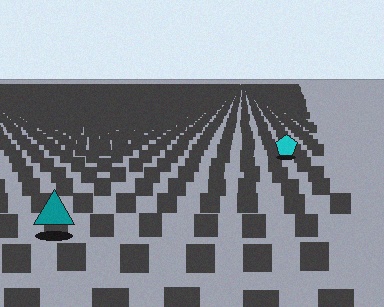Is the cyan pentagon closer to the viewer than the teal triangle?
No. The teal triangle is closer — you can tell from the texture gradient: the ground texture is coarser near it.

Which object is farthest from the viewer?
The cyan pentagon is farthest from the viewer. It appears smaller and the ground texture around it is denser.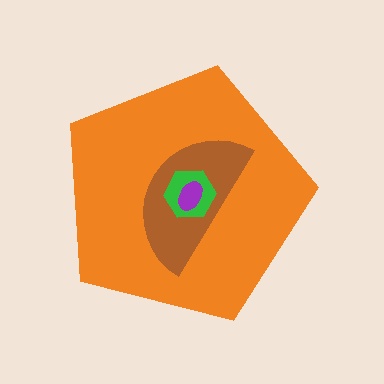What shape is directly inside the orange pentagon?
The brown semicircle.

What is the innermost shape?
The purple ellipse.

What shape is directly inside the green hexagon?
The purple ellipse.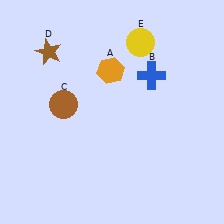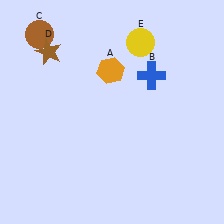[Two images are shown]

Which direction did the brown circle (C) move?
The brown circle (C) moved up.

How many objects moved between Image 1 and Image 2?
1 object moved between the two images.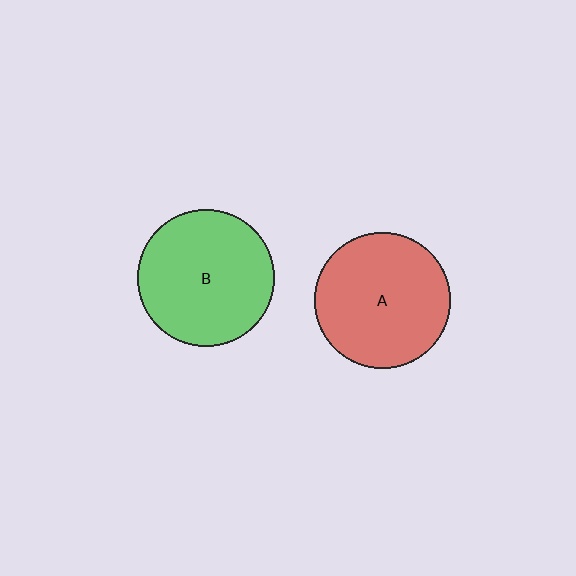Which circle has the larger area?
Circle B (green).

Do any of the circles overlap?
No, none of the circles overlap.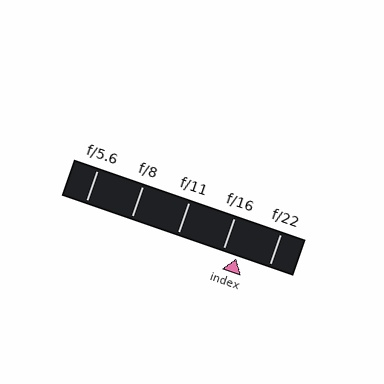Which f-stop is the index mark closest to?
The index mark is closest to f/16.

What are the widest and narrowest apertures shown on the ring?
The widest aperture shown is f/5.6 and the narrowest is f/22.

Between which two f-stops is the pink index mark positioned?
The index mark is between f/16 and f/22.